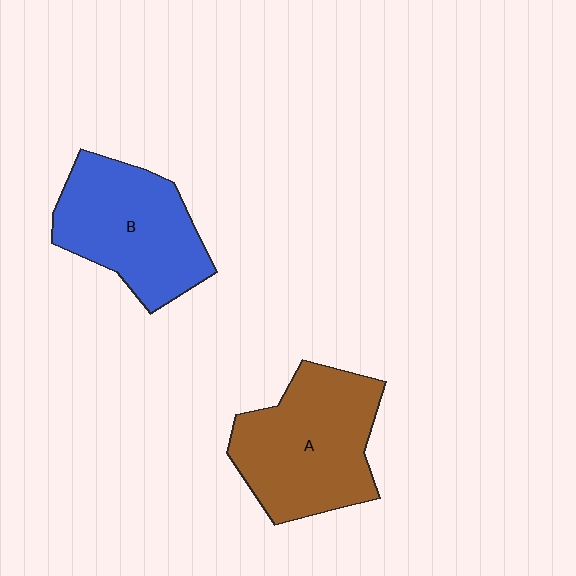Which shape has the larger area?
Shape A (brown).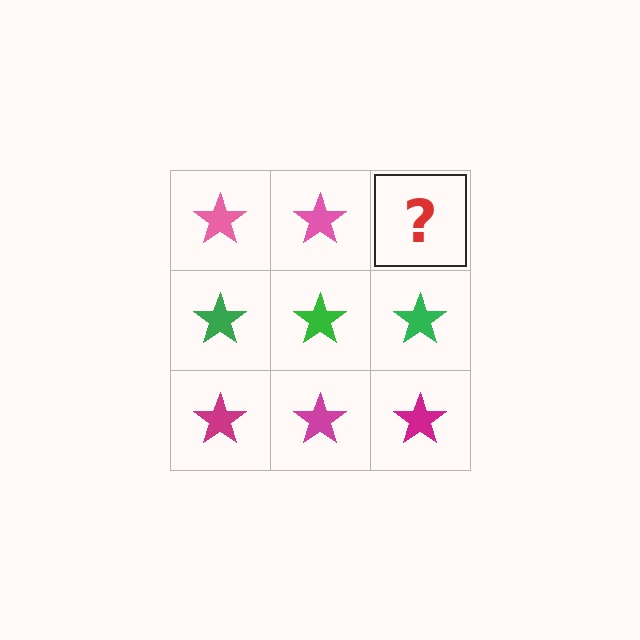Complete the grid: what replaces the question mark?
The question mark should be replaced with a pink star.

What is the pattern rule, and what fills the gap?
The rule is that each row has a consistent color. The gap should be filled with a pink star.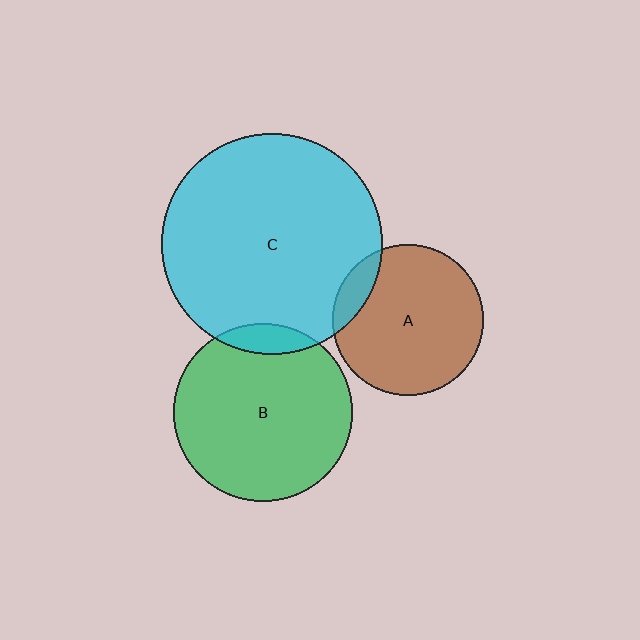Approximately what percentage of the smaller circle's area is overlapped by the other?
Approximately 10%.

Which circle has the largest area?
Circle C (cyan).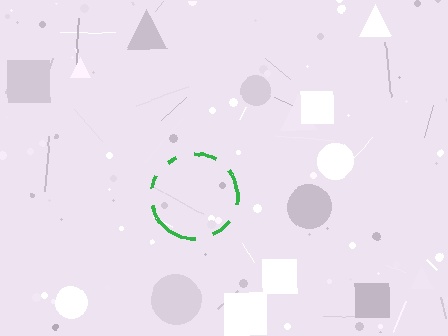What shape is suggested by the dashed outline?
The dashed outline suggests a circle.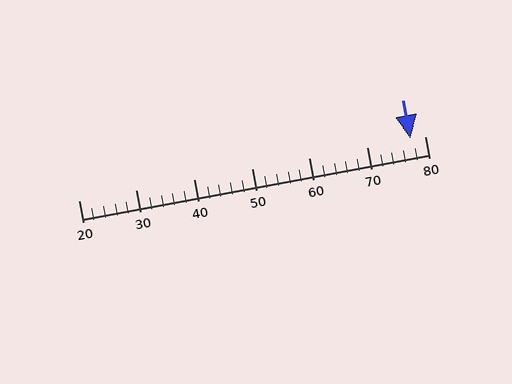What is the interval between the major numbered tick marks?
The major tick marks are spaced 10 units apart.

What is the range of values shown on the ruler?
The ruler shows values from 20 to 80.